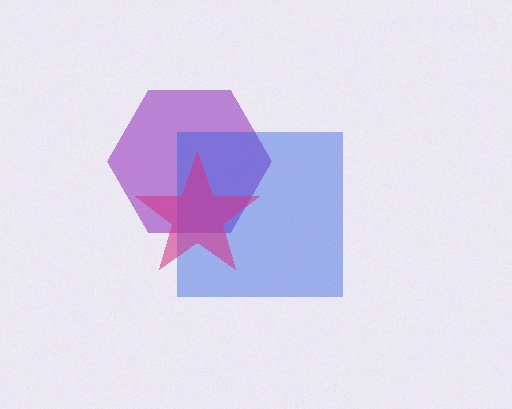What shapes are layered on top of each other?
The layered shapes are: a purple hexagon, a blue square, a magenta star.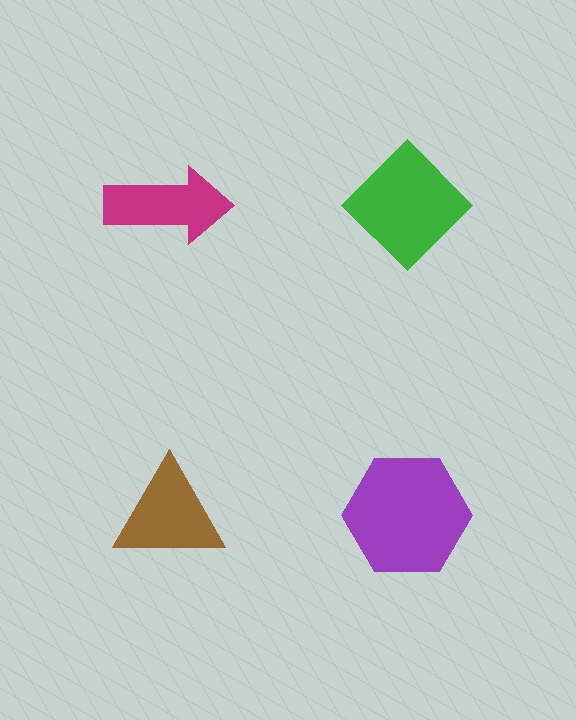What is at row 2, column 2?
A purple hexagon.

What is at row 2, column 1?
A brown triangle.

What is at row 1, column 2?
A green diamond.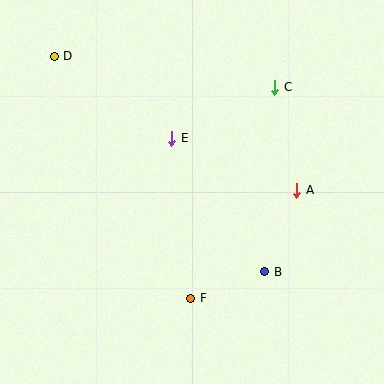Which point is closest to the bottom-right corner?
Point B is closest to the bottom-right corner.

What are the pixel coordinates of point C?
Point C is at (275, 87).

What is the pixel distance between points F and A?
The distance between F and A is 151 pixels.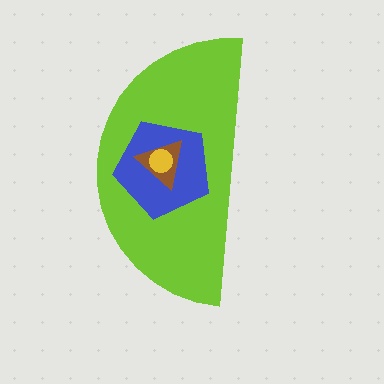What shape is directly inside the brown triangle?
The yellow circle.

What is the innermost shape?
The yellow circle.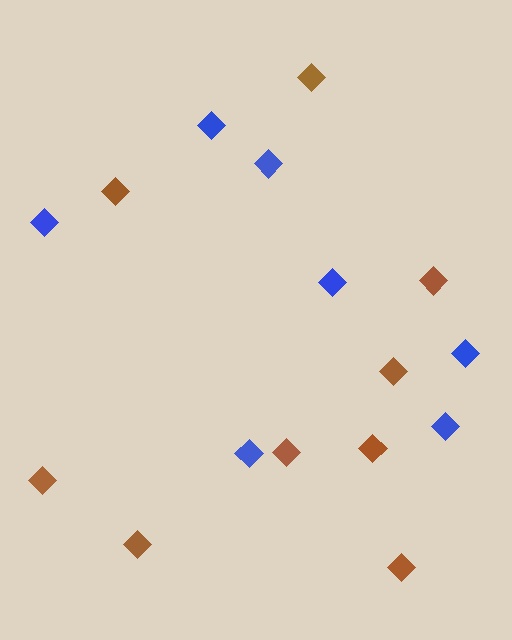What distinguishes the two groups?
There are 2 groups: one group of blue diamonds (7) and one group of brown diamonds (9).